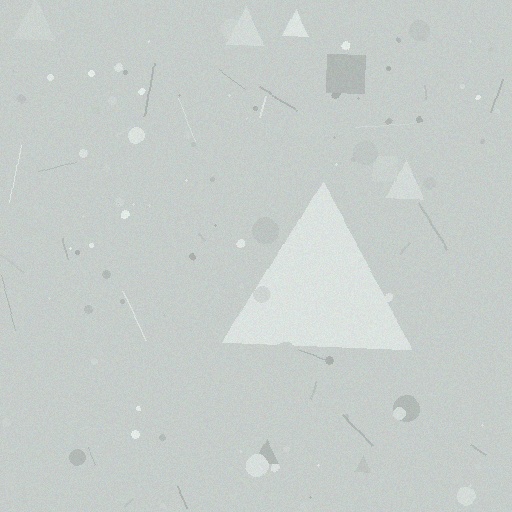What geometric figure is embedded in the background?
A triangle is embedded in the background.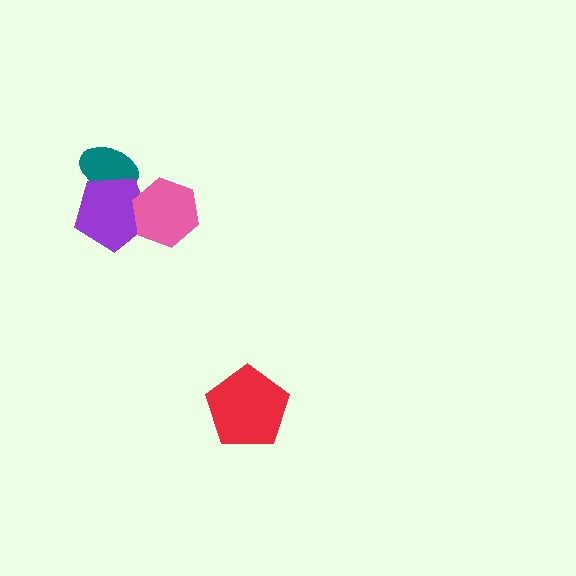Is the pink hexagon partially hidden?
No, no other shape covers it.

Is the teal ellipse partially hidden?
Yes, it is partially covered by another shape.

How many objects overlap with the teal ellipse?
1 object overlaps with the teal ellipse.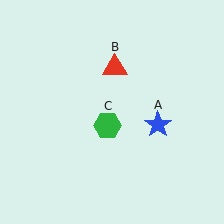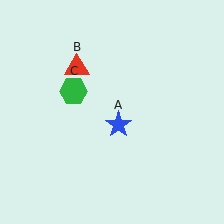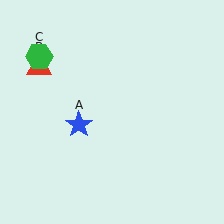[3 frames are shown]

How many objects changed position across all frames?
3 objects changed position: blue star (object A), red triangle (object B), green hexagon (object C).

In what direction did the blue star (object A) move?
The blue star (object A) moved left.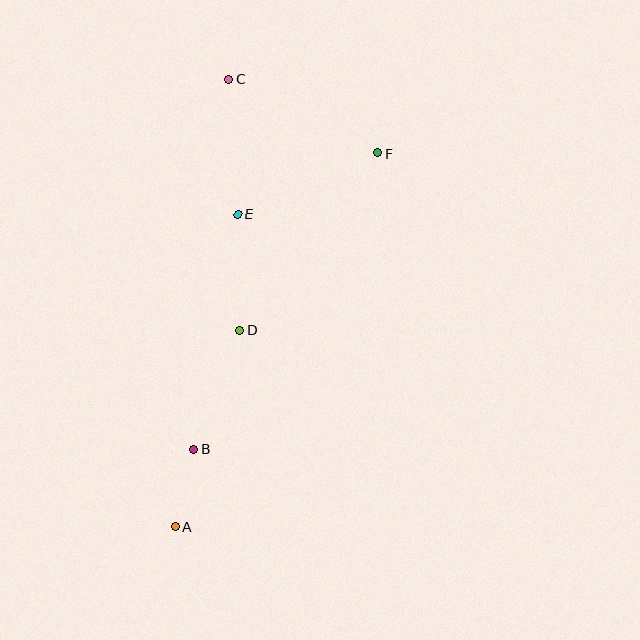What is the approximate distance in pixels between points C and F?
The distance between C and F is approximately 167 pixels.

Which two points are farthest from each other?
Points A and C are farthest from each other.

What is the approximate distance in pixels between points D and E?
The distance between D and E is approximately 116 pixels.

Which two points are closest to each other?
Points A and B are closest to each other.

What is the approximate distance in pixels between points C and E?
The distance between C and E is approximately 136 pixels.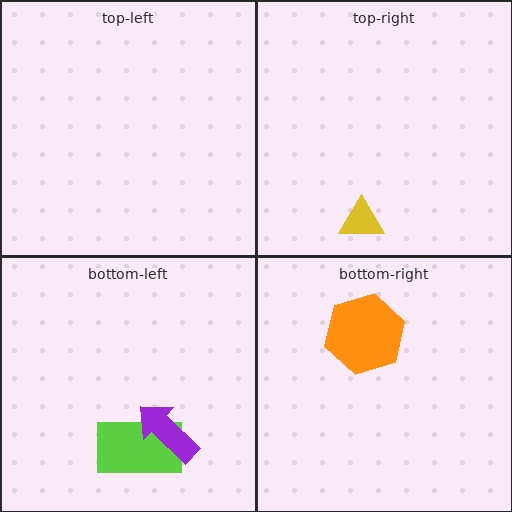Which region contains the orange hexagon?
The bottom-right region.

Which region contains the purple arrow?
The bottom-left region.